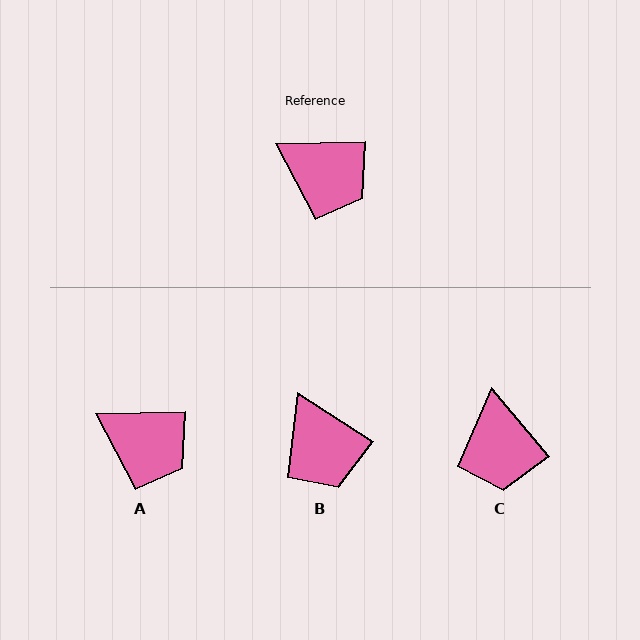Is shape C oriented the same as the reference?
No, it is off by about 51 degrees.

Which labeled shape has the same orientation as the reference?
A.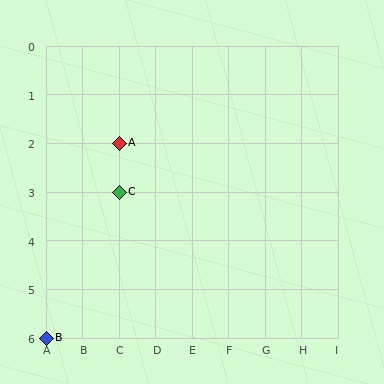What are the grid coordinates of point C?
Point C is at grid coordinates (C, 3).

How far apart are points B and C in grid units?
Points B and C are 2 columns and 3 rows apart (about 3.6 grid units diagonally).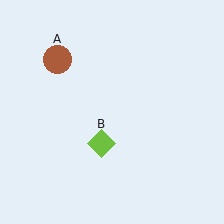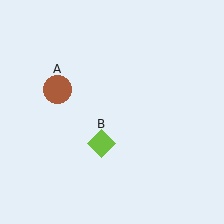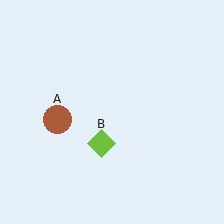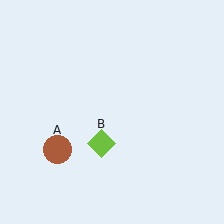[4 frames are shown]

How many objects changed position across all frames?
1 object changed position: brown circle (object A).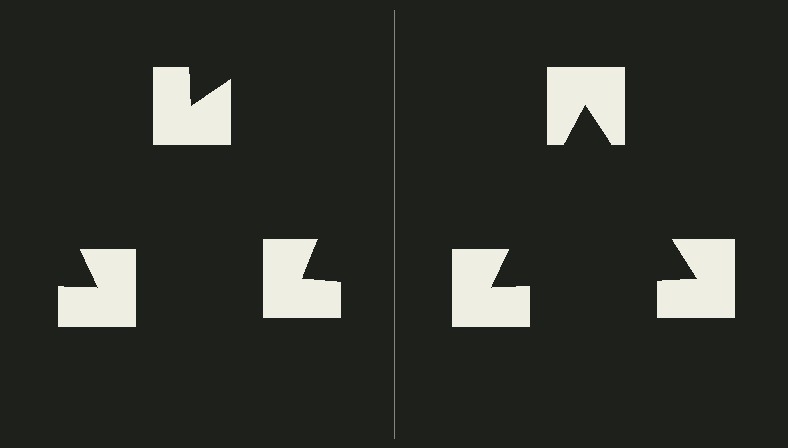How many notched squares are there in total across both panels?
6 — 3 on each side.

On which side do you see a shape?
An illusory triangle appears on the right side. On the left side the wedge cuts are rotated, so no coherent shape forms.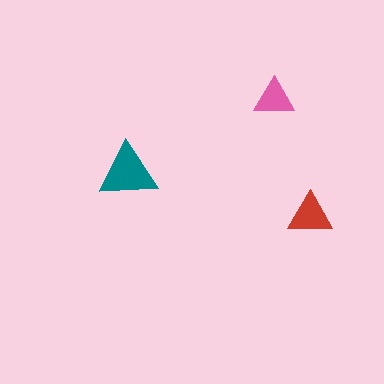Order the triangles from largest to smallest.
the teal one, the red one, the pink one.